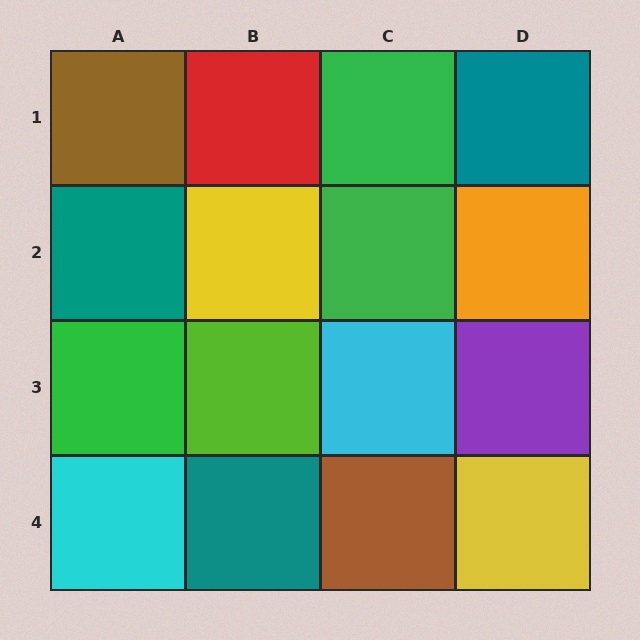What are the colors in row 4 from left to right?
Cyan, teal, brown, yellow.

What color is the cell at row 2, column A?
Teal.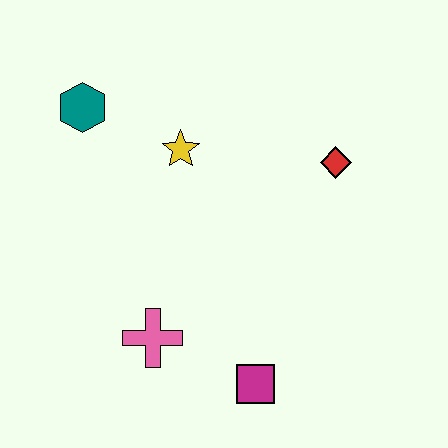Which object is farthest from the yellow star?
The magenta square is farthest from the yellow star.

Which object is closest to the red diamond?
The yellow star is closest to the red diamond.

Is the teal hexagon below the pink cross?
No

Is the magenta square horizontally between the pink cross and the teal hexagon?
No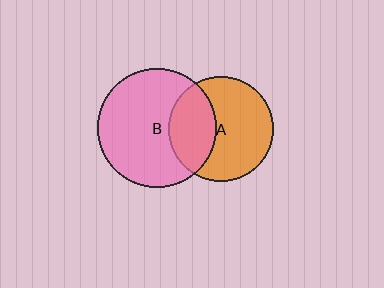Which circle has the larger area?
Circle B (pink).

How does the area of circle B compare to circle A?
Approximately 1.3 times.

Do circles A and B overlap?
Yes.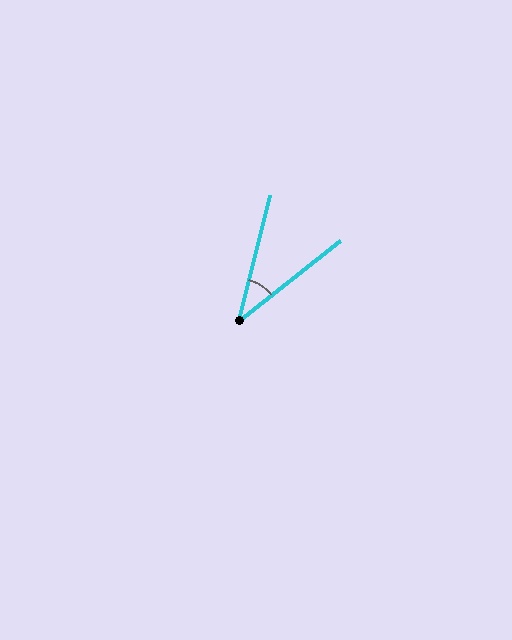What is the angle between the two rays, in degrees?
Approximately 38 degrees.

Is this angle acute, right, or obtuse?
It is acute.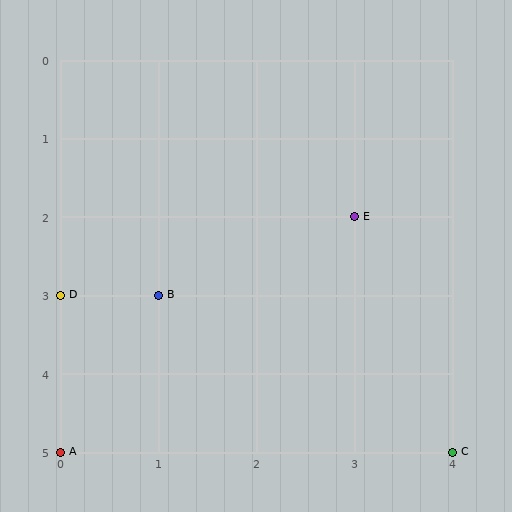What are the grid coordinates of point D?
Point D is at grid coordinates (0, 3).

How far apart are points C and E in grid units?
Points C and E are 1 column and 3 rows apart (about 3.2 grid units diagonally).